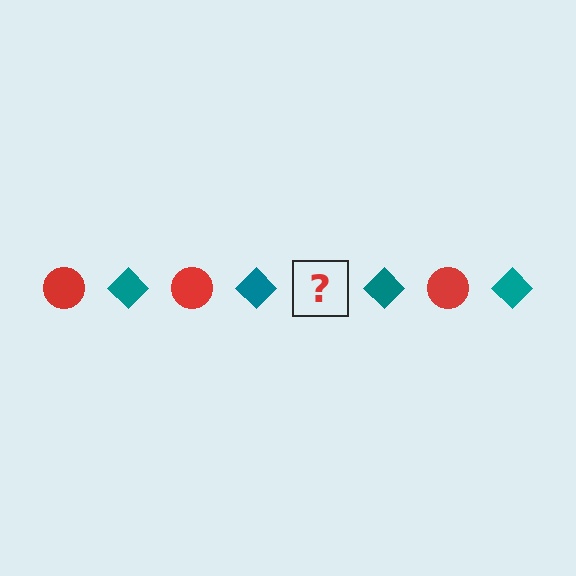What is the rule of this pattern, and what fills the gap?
The rule is that the pattern alternates between red circle and teal diamond. The gap should be filled with a red circle.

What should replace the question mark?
The question mark should be replaced with a red circle.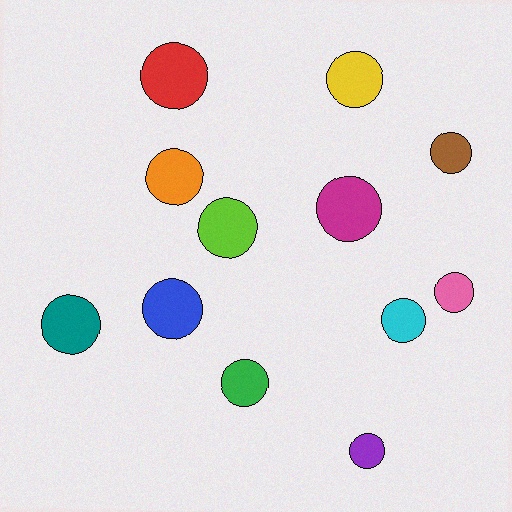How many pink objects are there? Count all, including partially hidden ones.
There is 1 pink object.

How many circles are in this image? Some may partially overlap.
There are 12 circles.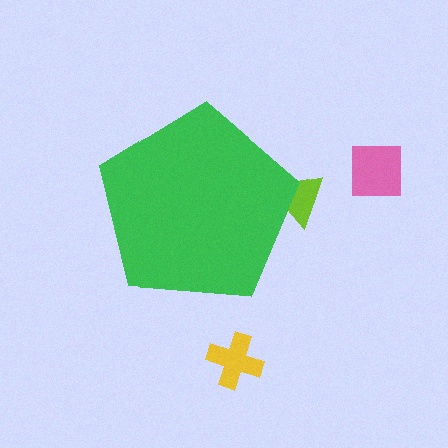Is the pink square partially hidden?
No, the pink square is fully visible.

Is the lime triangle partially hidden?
Yes, the lime triangle is partially hidden behind the green pentagon.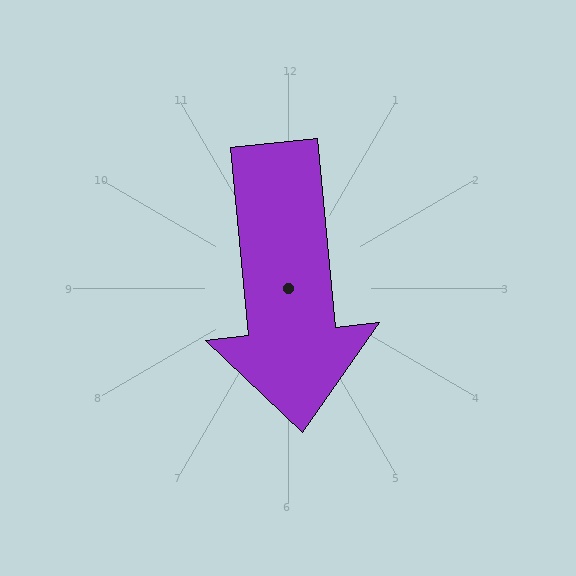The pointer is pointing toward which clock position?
Roughly 6 o'clock.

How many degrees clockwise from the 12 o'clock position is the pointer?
Approximately 174 degrees.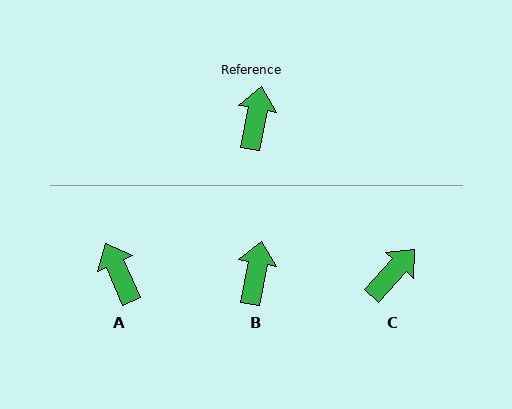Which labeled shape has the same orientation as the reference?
B.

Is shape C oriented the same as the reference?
No, it is off by about 32 degrees.